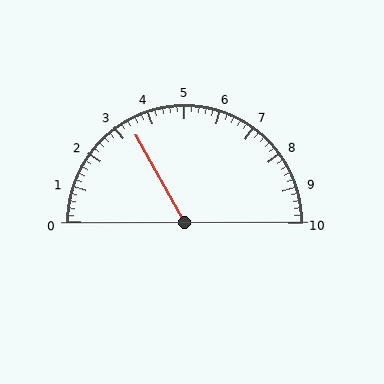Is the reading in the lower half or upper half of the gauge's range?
The reading is in the lower half of the range (0 to 10).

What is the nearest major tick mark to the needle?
The nearest major tick mark is 3.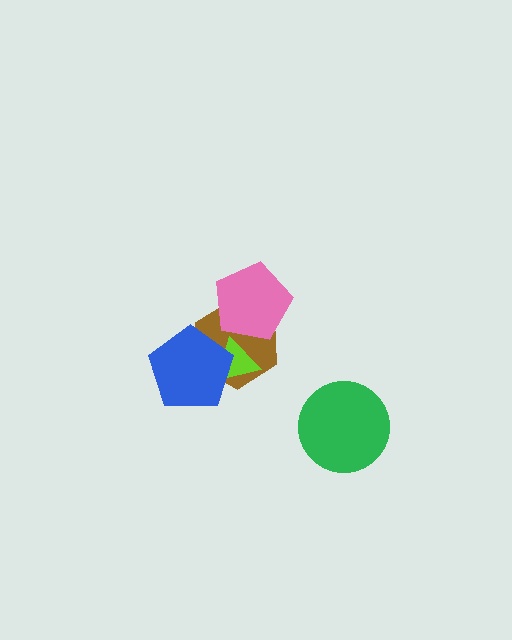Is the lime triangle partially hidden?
Yes, it is partially covered by another shape.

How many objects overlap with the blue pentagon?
2 objects overlap with the blue pentagon.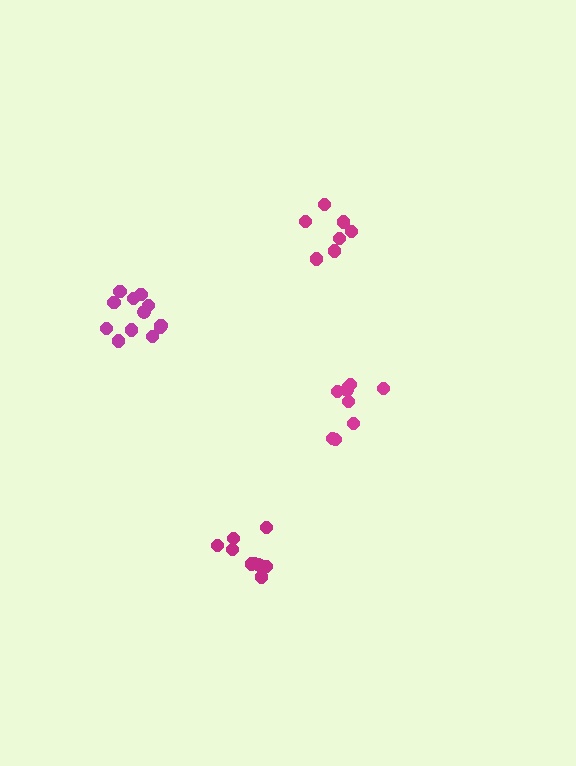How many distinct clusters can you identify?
There are 4 distinct clusters.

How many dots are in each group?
Group 1: 7 dots, Group 2: 12 dots, Group 3: 9 dots, Group 4: 10 dots (38 total).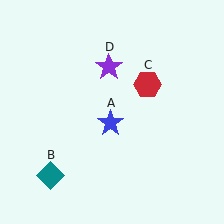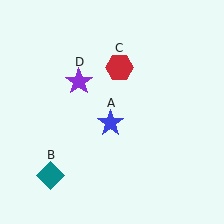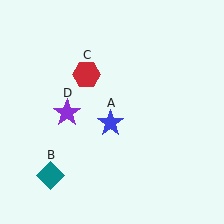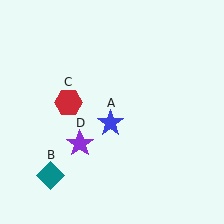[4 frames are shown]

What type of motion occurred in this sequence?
The red hexagon (object C), purple star (object D) rotated counterclockwise around the center of the scene.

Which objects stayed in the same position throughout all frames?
Blue star (object A) and teal diamond (object B) remained stationary.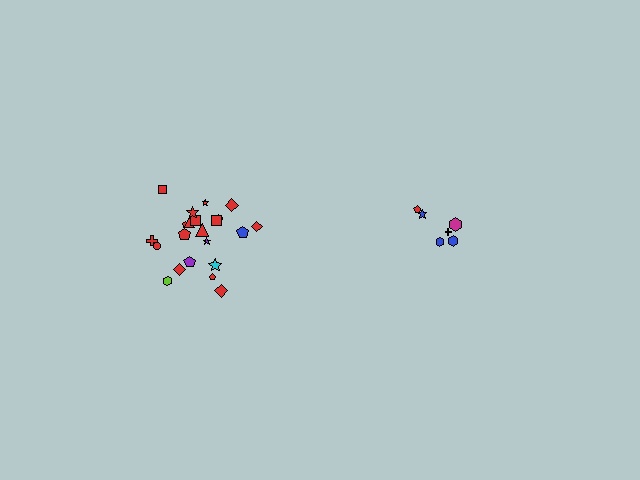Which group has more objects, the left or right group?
The left group.